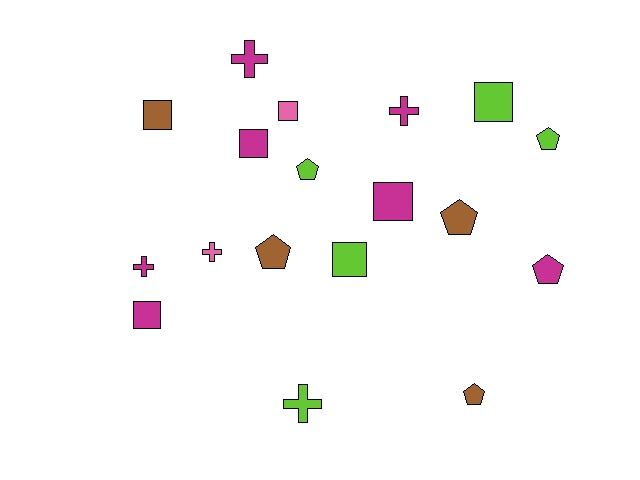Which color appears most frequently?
Magenta, with 7 objects.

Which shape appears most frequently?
Square, with 7 objects.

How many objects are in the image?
There are 18 objects.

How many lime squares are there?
There are 2 lime squares.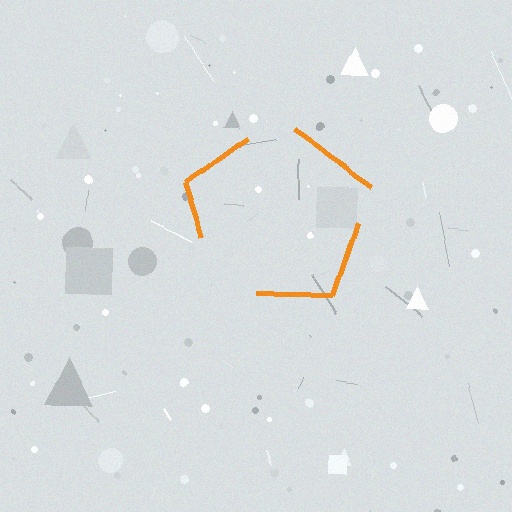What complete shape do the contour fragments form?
The contour fragments form a pentagon.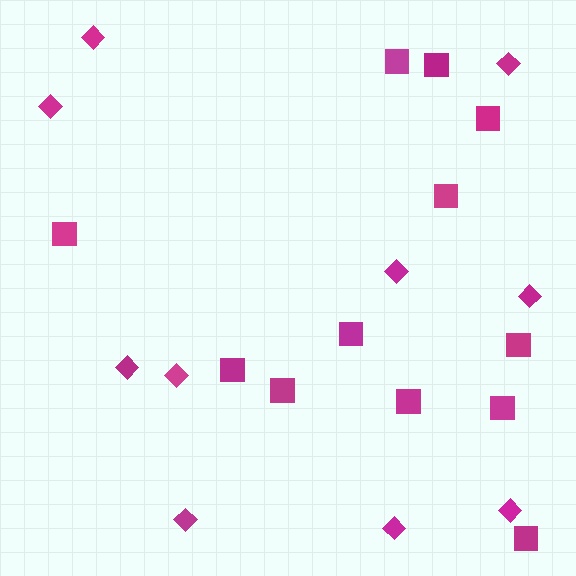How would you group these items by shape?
There are 2 groups: one group of squares (12) and one group of diamonds (10).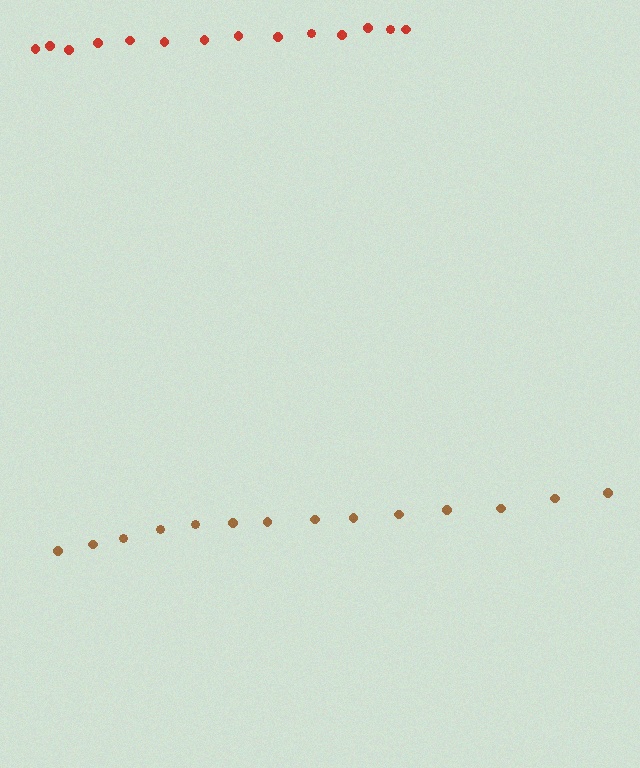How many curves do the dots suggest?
There are 2 distinct paths.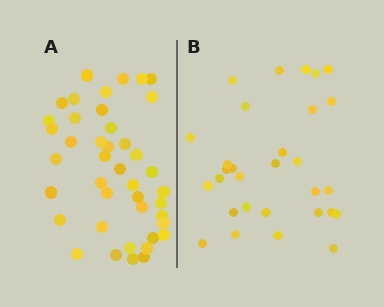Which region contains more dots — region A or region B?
Region A (the left region) has more dots.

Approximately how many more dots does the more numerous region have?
Region A has roughly 12 or so more dots than region B.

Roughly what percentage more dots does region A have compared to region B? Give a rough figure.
About 40% more.